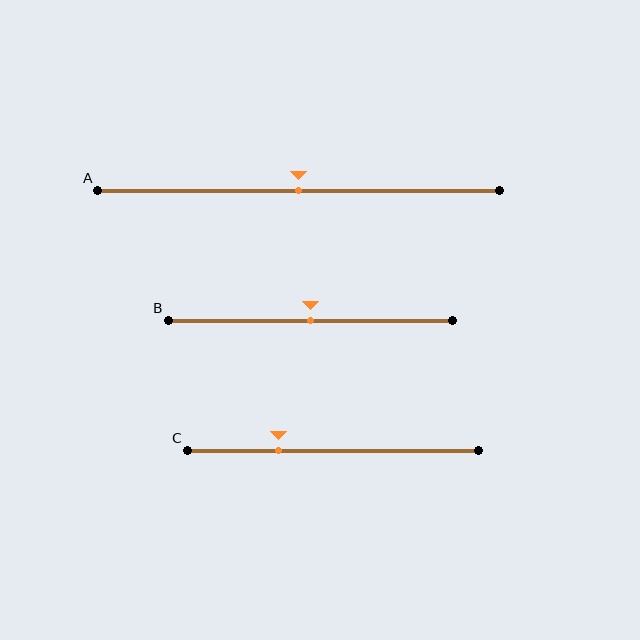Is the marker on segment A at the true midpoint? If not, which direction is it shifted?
Yes, the marker on segment A is at the true midpoint.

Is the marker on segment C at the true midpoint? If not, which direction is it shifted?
No, the marker on segment C is shifted to the left by about 19% of the segment length.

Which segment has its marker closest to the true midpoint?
Segment A has its marker closest to the true midpoint.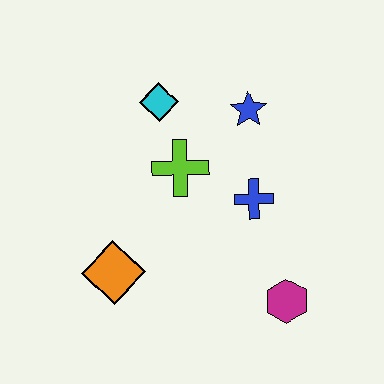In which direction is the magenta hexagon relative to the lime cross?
The magenta hexagon is below the lime cross.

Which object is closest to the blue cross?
The lime cross is closest to the blue cross.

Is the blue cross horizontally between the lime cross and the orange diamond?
No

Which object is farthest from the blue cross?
The orange diamond is farthest from the blue cross.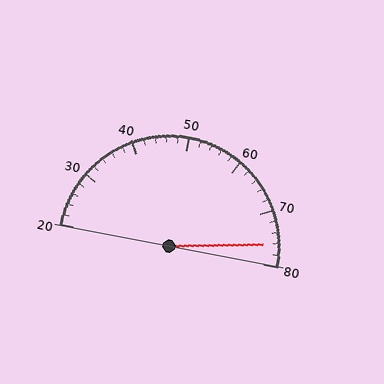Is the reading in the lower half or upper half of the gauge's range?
The reading is in the upper half of the range (20 to 80).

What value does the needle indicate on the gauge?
The needle indicates approximately 76.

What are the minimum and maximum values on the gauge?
The gauge ranges from 20 to 80.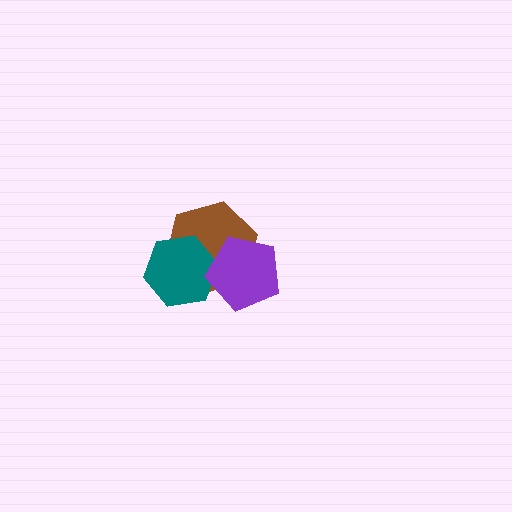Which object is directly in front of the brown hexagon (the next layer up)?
The teal hexagon is directly in front of the brown hexagon.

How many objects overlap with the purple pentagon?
2 objects overlap with the purple pentagon.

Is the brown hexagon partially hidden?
Yes, it is partially covered by another shape.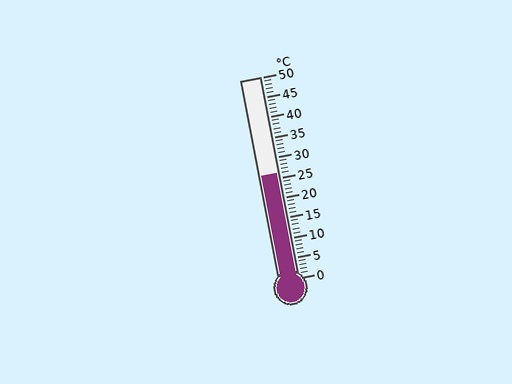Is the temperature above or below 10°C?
The temperature is above 10°C.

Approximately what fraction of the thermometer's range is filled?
The thermometer is filled to approximately 50% of its range.